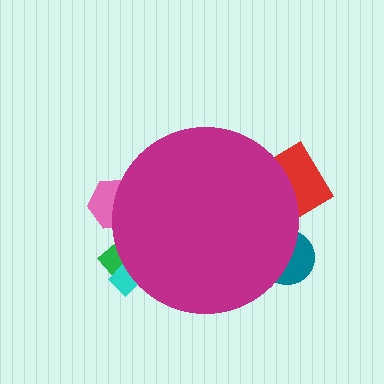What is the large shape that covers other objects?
A magenta circle.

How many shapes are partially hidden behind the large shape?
5 shapes are partially hidden.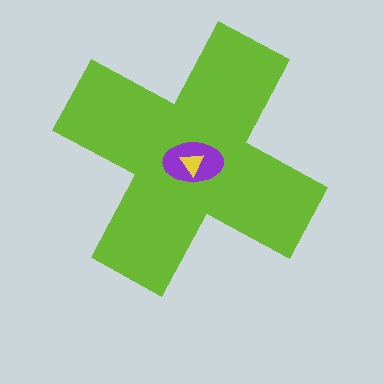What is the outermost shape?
The lime cross.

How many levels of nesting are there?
3.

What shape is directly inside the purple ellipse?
The yellow triangle.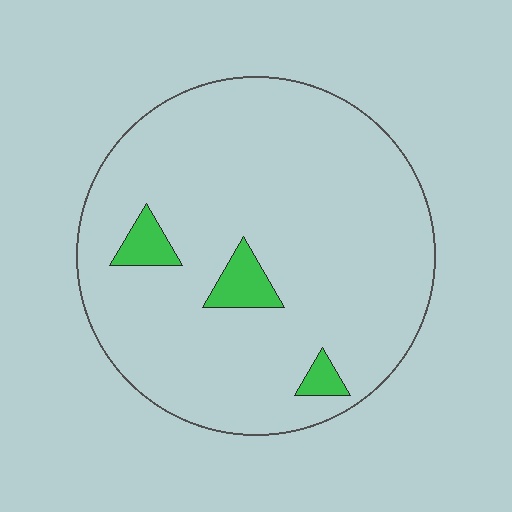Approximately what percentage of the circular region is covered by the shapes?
Approximately 5%.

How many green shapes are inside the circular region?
3.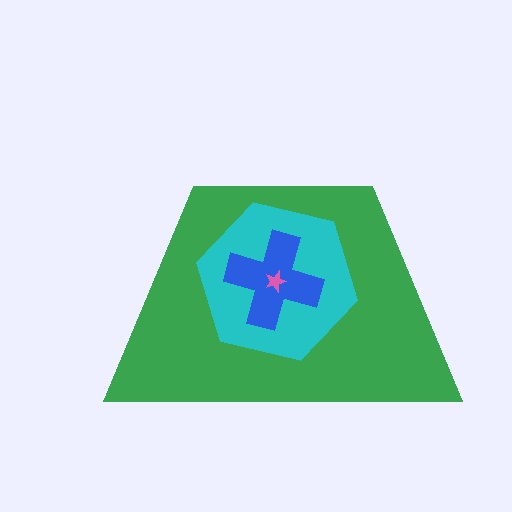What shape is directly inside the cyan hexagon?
The blue cross.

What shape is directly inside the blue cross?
The pink star.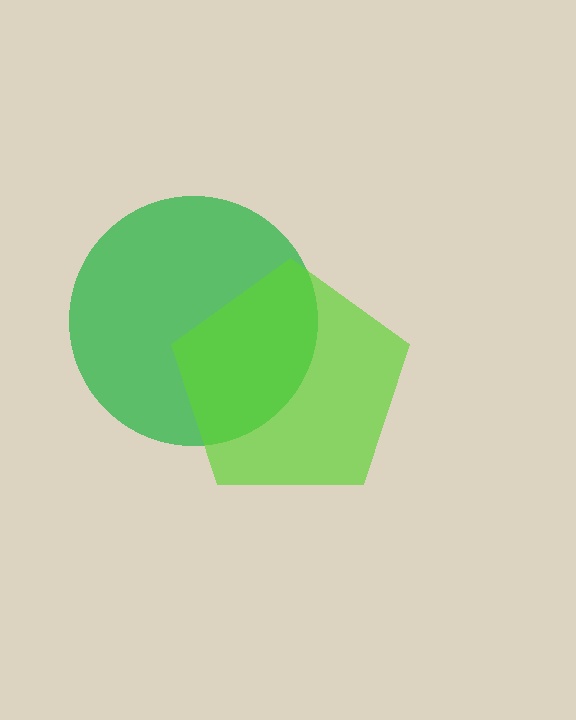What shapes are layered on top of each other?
The layered shapes are: a green circle, a lime pentagon.